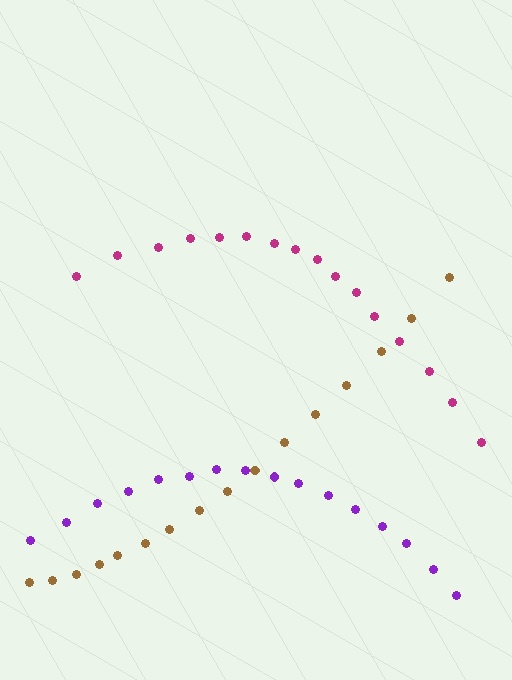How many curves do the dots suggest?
There are 3 distinct paths.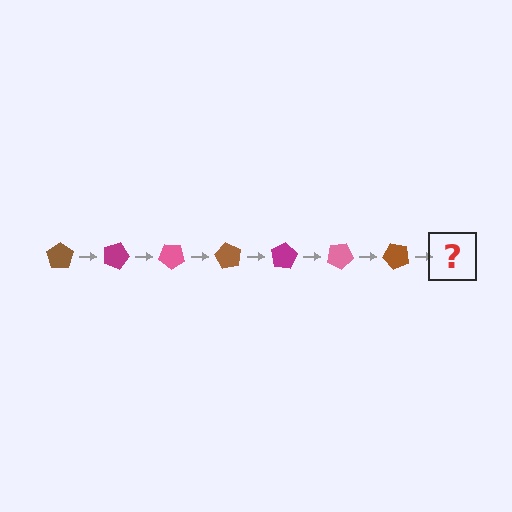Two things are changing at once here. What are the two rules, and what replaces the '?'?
The two rules are that it rotates 20 degrees each step and the color cycles through brown, magenta, and pink. The '?' should be a magenta pentagon, rotated 140 degrees from the start.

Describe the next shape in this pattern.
It should be a magenta pentagon, rotated 140 degrees from the start.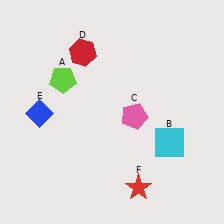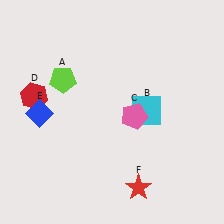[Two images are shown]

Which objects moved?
The objects that moved are: the cyan square (B), the red hexagon (D).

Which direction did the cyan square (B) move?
The cyan square (B) moved up.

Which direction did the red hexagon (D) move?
The red hexagon (D) moved left.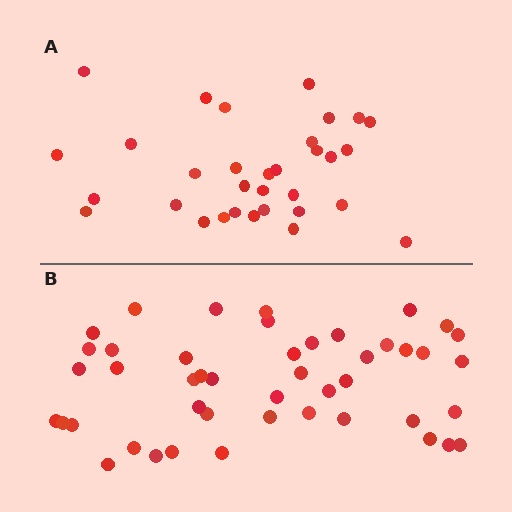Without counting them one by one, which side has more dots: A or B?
Region B (the bottom region) has more dots.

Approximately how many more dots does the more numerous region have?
Region B has approximately 15 more dots than region A.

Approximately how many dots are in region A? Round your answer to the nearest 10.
About 30 dots. (The exact count is 32, which rounds to 30.)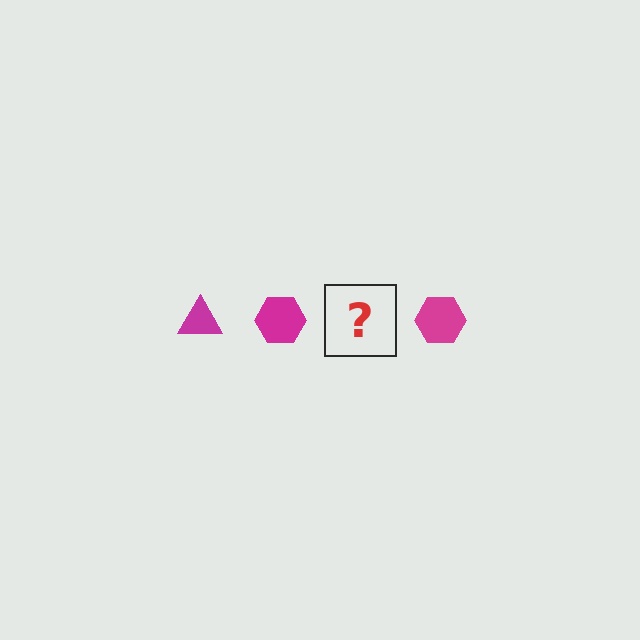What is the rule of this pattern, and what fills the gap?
The rule is that the pattern cycles through triangle, hexagon shapes in magenta. The gap should be filled with a magenta triangle.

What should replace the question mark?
The question mark should be replaced with a magenta triangle.